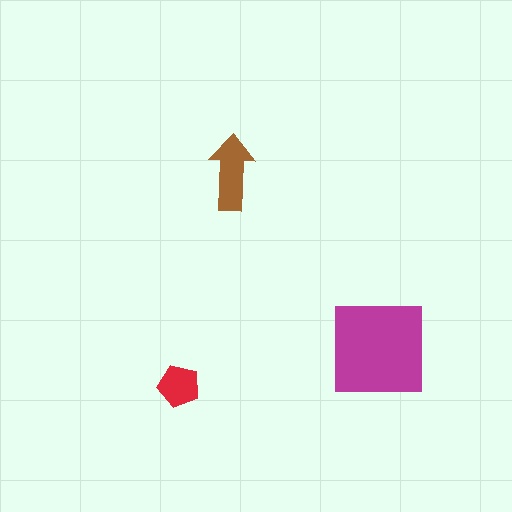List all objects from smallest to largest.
The red pentagon, the brown arrow, the magenta square.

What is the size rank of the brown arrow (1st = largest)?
2nd.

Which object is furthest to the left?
The red pentagon is leftmost.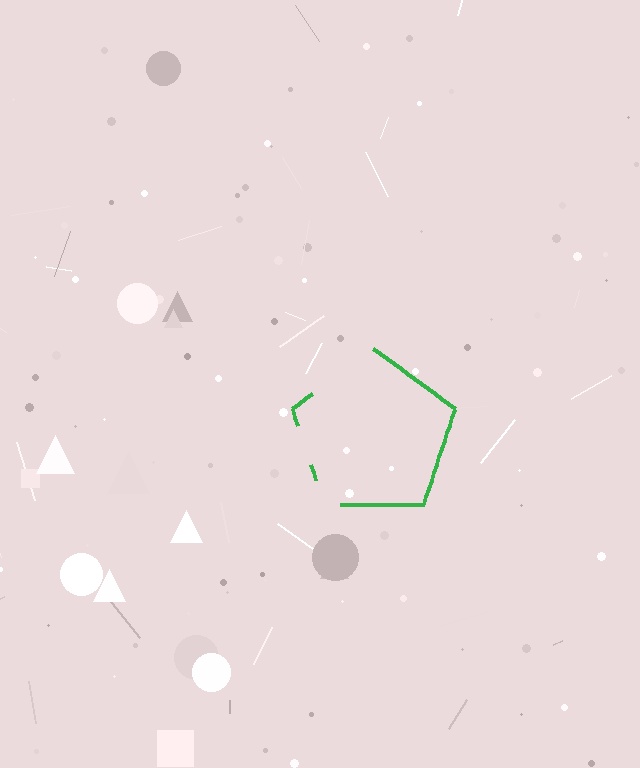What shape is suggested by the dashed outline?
The dashed outline suggests a pentagon.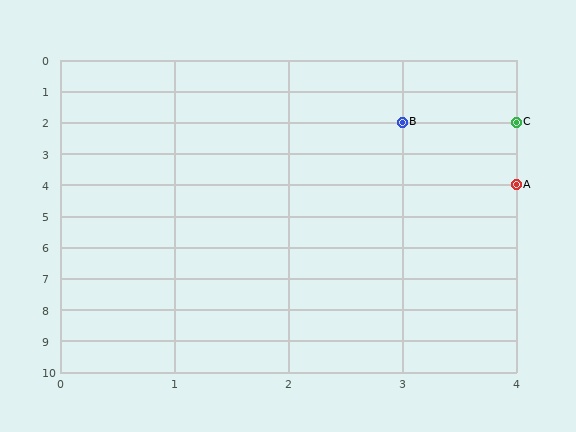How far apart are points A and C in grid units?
Points A and C are 2 rows apart.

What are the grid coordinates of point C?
Point C is at grid coordinates (4, 2).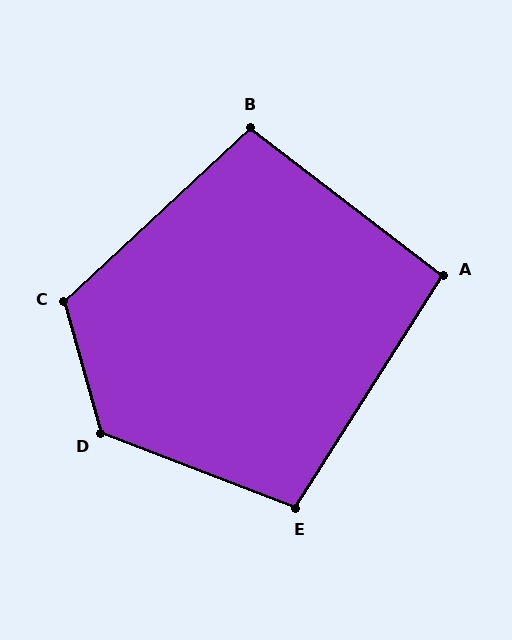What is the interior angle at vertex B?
Approximately 99 degrees (obtuse).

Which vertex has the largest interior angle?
D, at approximately 126 degrees.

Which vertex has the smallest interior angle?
A, at approximately 95 degrees.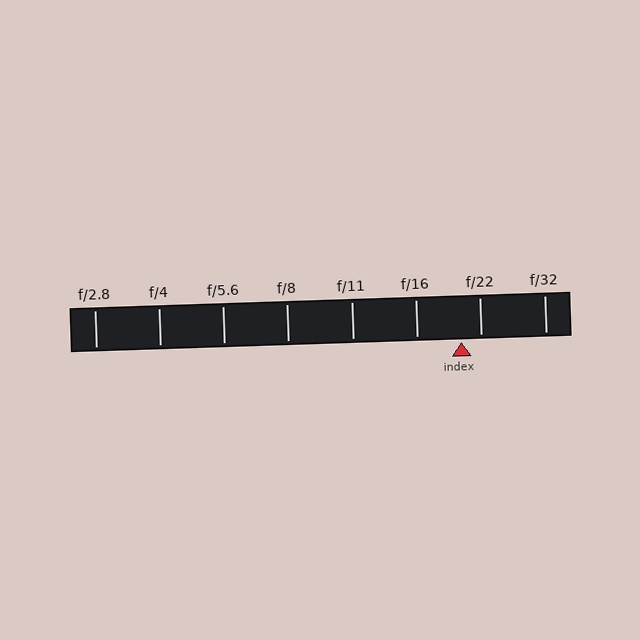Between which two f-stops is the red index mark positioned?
The index mark is between f/16 and f/22.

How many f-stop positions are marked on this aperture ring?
There are 8 f-stop positions marked.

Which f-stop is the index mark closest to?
The index mark is closest to f/22.